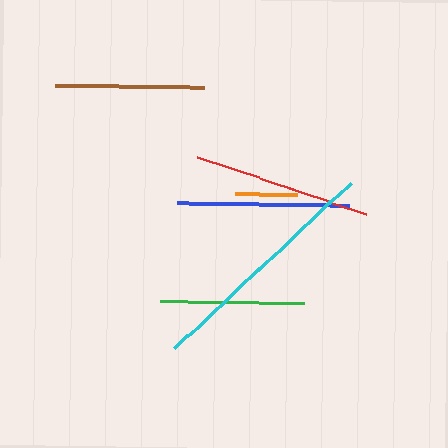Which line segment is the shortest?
The orange line is the shortest at approximately 62 pixels.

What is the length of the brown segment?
The brown segment is approximately 150 pixels long.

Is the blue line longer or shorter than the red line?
The red line is longer than the blue line.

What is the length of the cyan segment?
The cyan segment is approximately 242 pixels long.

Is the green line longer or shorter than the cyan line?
The cyan line is longer than the green line.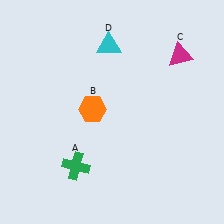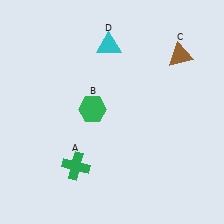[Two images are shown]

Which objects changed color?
B changed from orange to green. C changed from magenta to brown.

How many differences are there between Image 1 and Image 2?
There are 2 differences between the two images.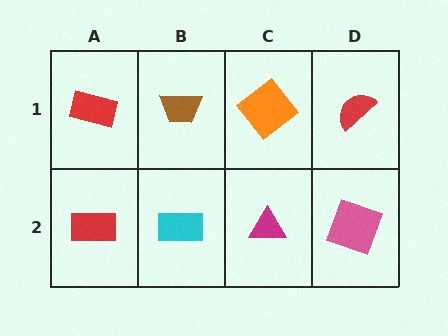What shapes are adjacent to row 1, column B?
A cyan rectangle (row 2, column B), a red rectangle (row 1, column A), an orange diamond (row 1, column C).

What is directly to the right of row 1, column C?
A red semicircle.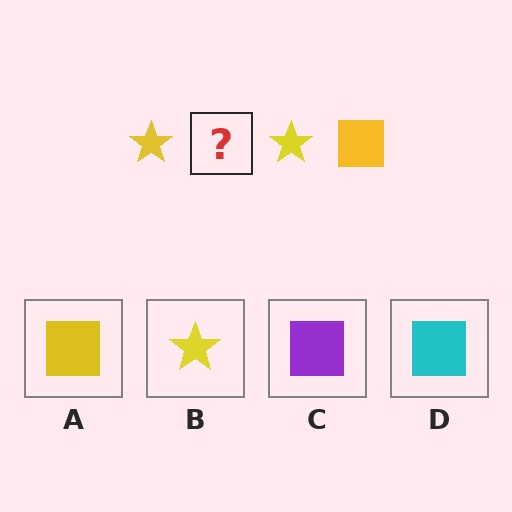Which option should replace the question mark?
Option A.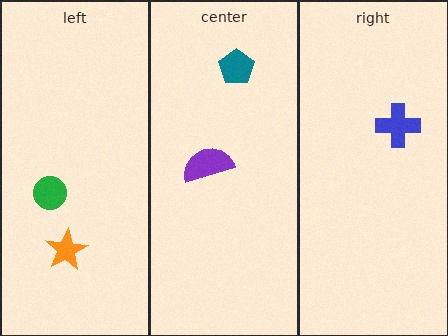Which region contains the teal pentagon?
The center region.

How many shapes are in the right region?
1.